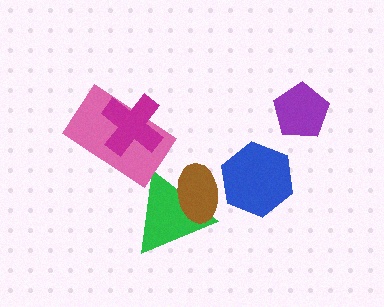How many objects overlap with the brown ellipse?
2 objects overlap with the brown ellipse.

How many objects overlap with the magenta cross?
1 object overlaps with the magenta cross.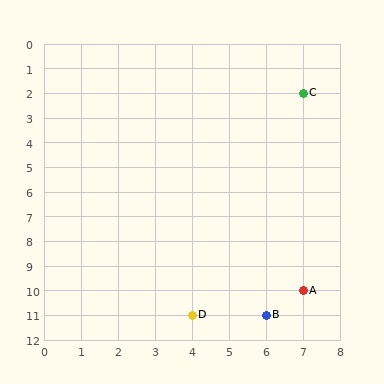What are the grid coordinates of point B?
Point B is at grid coordinates (6, 11).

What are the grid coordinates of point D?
Point D is at grid coordinates (4, 11).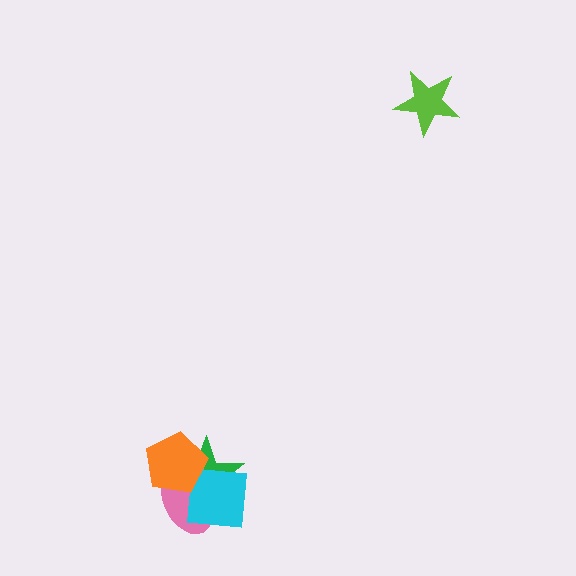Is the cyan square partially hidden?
Yes, it is partially covered by another shape.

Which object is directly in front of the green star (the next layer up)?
The pink ellipse is directly in front of the green star.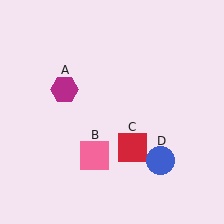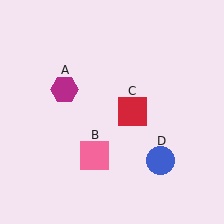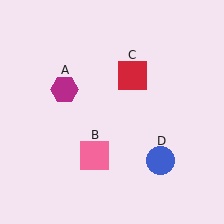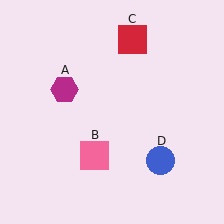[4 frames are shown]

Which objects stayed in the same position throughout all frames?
Magenta hexagon (object A) and pink square (object B) and blue circle (object D) remained stationary.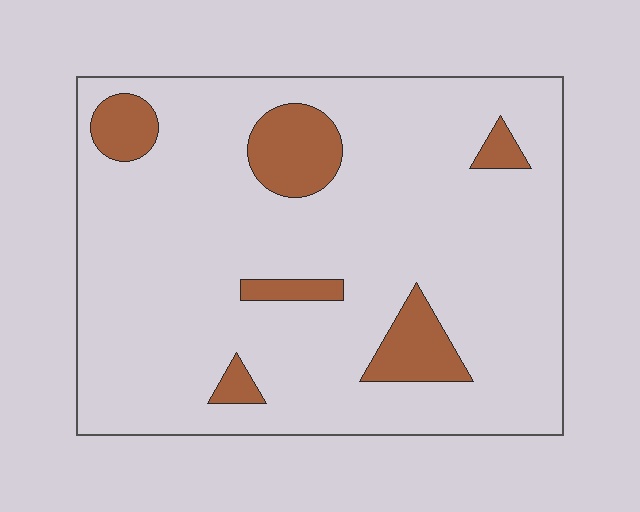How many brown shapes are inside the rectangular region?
6.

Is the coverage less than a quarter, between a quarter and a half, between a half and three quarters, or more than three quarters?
Less than a quarter.